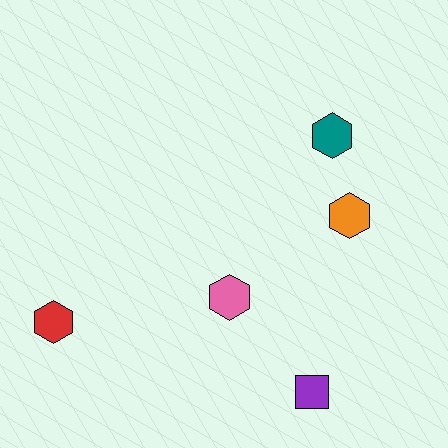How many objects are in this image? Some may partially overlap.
There are 5 objects.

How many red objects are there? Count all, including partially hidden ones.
There is 1 red object.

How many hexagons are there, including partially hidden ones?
There are 4 hexagons.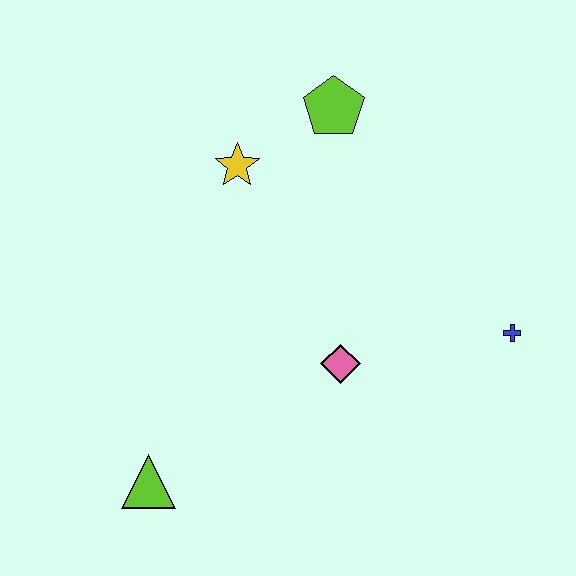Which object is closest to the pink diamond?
The blue cross is closest to the pink diamond.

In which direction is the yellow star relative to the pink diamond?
The yellow star is above the pink diamond.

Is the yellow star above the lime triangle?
Yes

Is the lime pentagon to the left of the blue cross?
Yes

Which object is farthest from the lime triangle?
The lime pentagon is farthest from the lime triangle.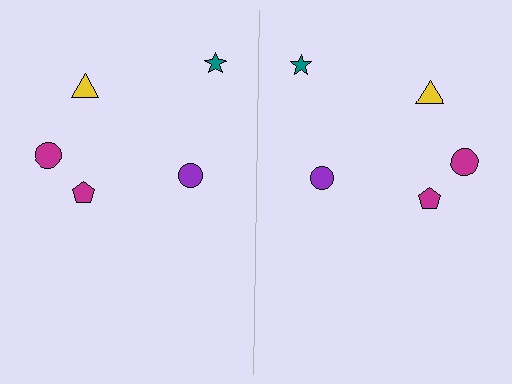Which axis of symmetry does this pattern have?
The pattern has a vertical axis of symmetry running through the center of the image.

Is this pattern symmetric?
Yes, this pattern has bilateral (reflection) symmetry.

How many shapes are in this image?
There are 10 shapes in this image.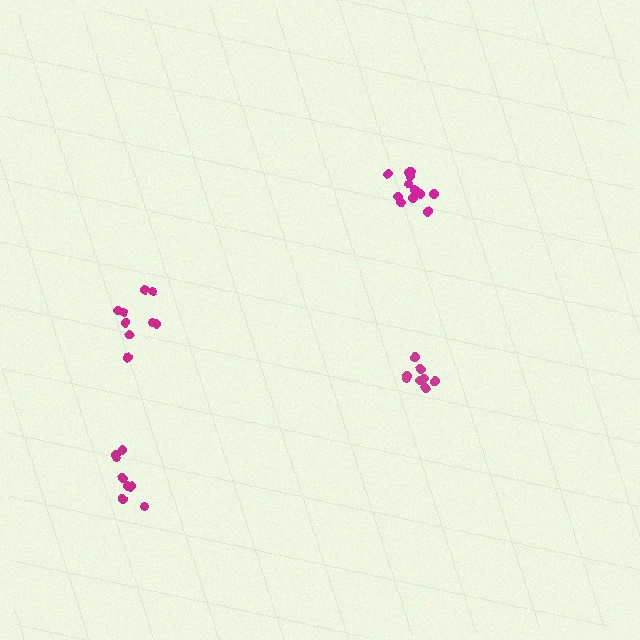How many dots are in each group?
Group 1: 9 dots, Group 2: 8 dots, Group 3: 13 dots, Group 4: 8 dots (38 total).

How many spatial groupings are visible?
There are 4 spatial groupings.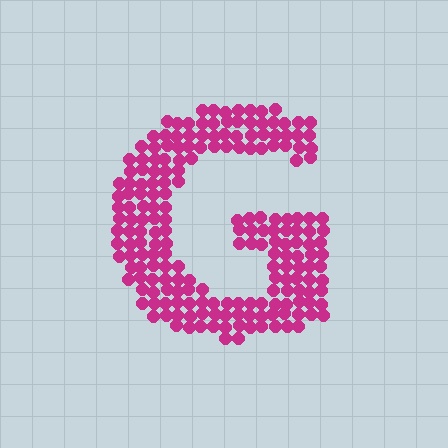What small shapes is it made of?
It is made of small circles.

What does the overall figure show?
The overall figure shows the letter G.